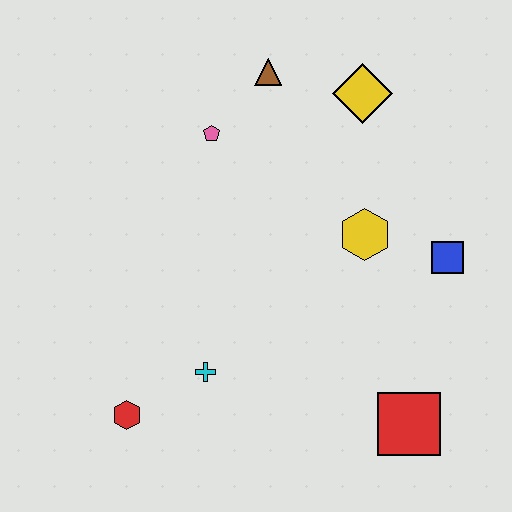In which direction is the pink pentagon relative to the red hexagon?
The pink pentagon is above the red hexagon.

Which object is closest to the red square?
The blue square is closest to the red square.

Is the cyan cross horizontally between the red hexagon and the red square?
Yes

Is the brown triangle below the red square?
No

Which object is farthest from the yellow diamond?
The red hexagon is farthest from the yellow diamond.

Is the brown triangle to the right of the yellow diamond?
No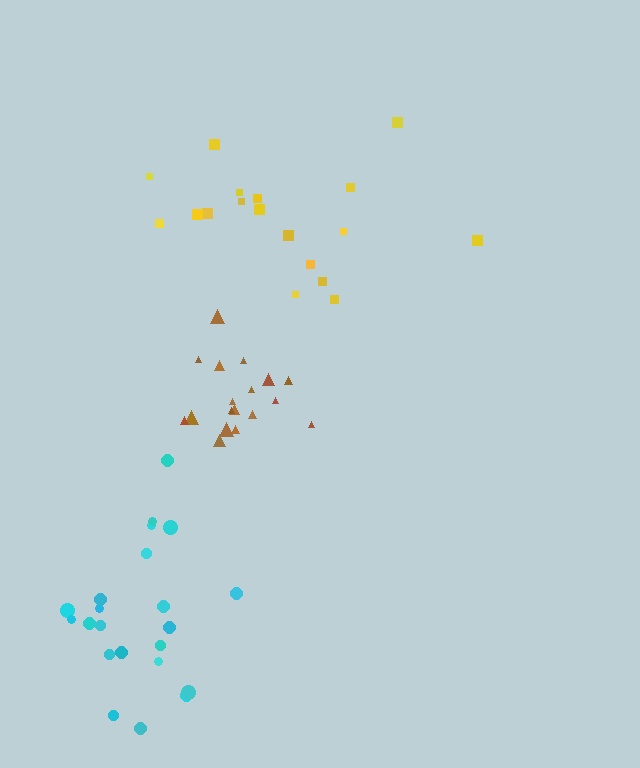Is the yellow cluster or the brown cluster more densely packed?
Brown.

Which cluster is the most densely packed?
Brown.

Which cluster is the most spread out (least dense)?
Yellow.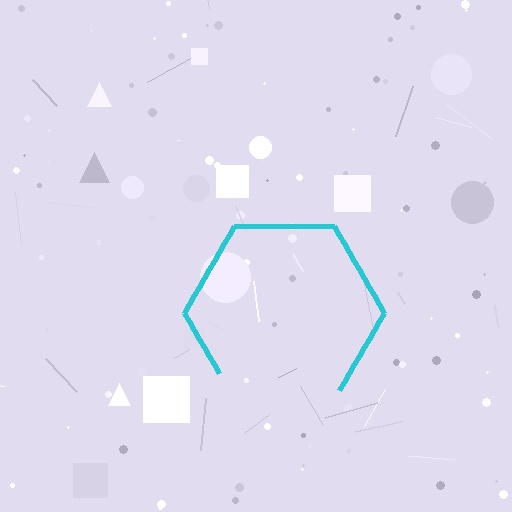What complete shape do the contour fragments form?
The contour fragments form a hexagon.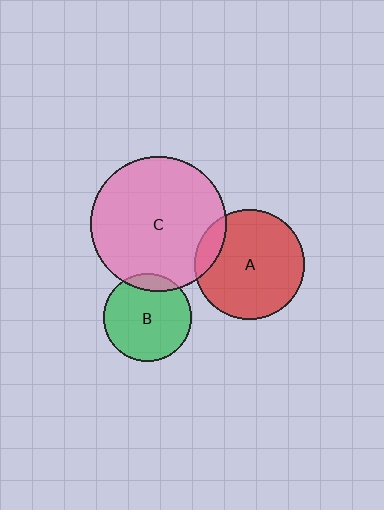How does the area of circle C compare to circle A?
Approximately 1.5 times.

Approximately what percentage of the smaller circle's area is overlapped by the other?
Approximately 10%.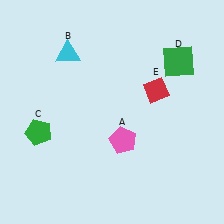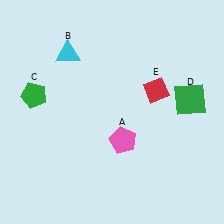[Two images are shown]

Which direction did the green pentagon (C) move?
The green pentagon (C) moved up.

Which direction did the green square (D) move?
The green square (D) moved down.